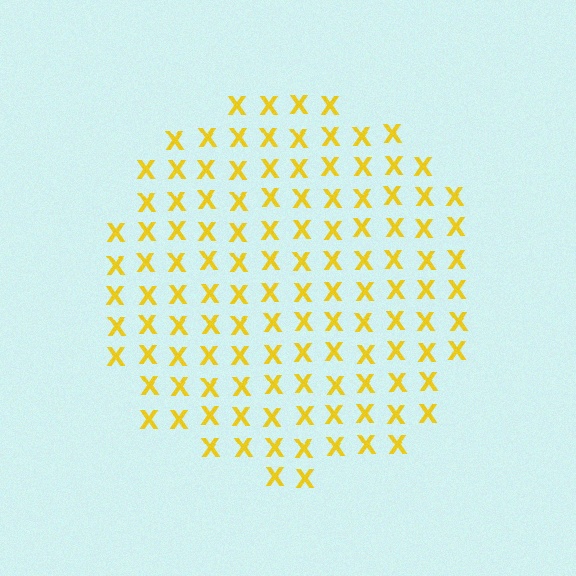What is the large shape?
The large shape is a circle.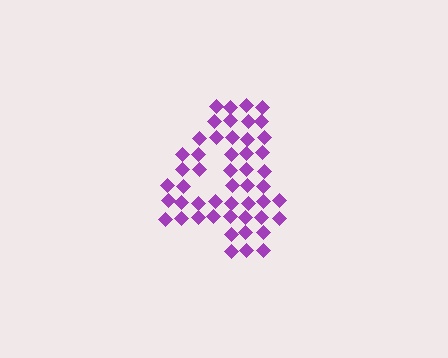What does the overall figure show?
The overall figure shows the digit 4.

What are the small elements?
The small elements are diamonds.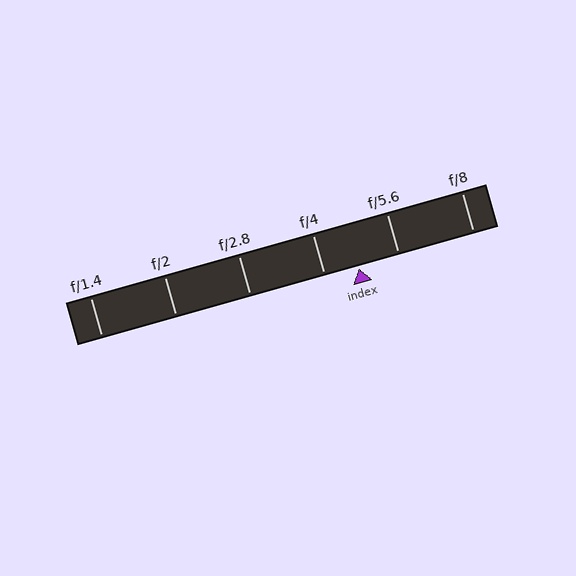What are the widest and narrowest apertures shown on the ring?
The widest aperture shown is f/1.4 and the narrowest is f/8.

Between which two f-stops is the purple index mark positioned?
The index mark is between f/4 and f/5.6.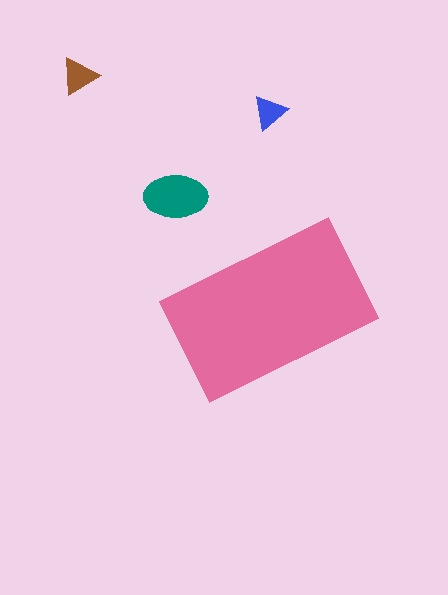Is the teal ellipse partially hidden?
No, the teal ellipse is fully visible.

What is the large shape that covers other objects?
A pink rectangle.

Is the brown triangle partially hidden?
No, the brown triangle is fully visible.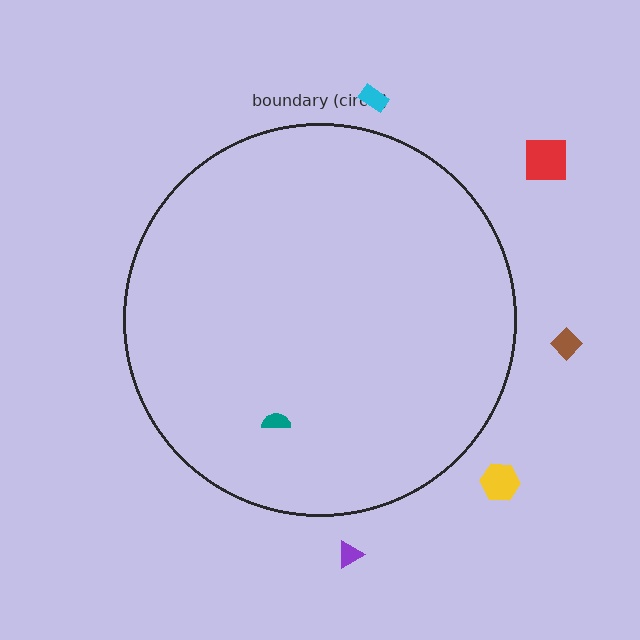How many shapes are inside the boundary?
1 inside, 5 outside.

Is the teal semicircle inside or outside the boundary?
Inside.